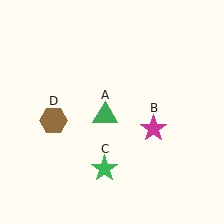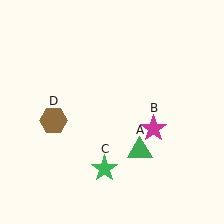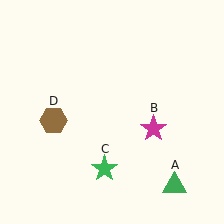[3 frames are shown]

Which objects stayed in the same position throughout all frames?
Magenta star (object B) and green star (object C) and brown hexagon (object D) remained stationary.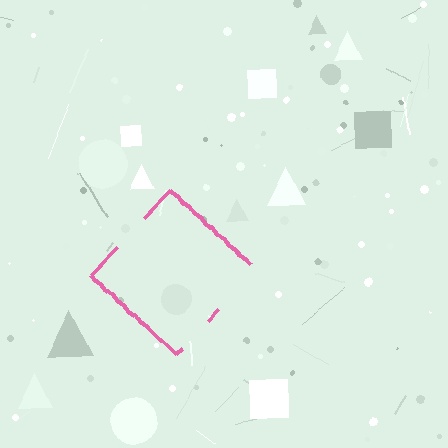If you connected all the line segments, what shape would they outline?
They would outline a diamond.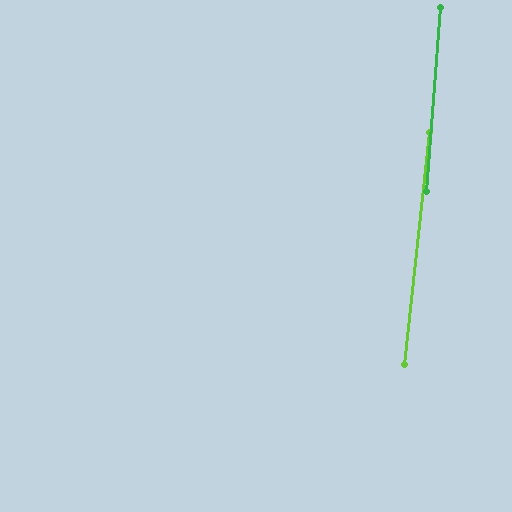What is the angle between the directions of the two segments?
Approximately 2 degrees.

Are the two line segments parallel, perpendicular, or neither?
Parallel — their directions differ by only 1.6°.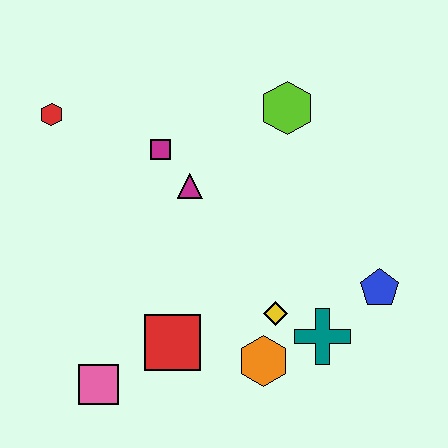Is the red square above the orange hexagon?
Yes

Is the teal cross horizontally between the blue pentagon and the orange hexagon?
Yes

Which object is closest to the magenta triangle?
The magenta square is closest to the magenta triangle.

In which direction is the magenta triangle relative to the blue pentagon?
The magenta triangle is to the left of the blue pentagon.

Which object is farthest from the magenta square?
The blue pentagon is farthest from the magenta square.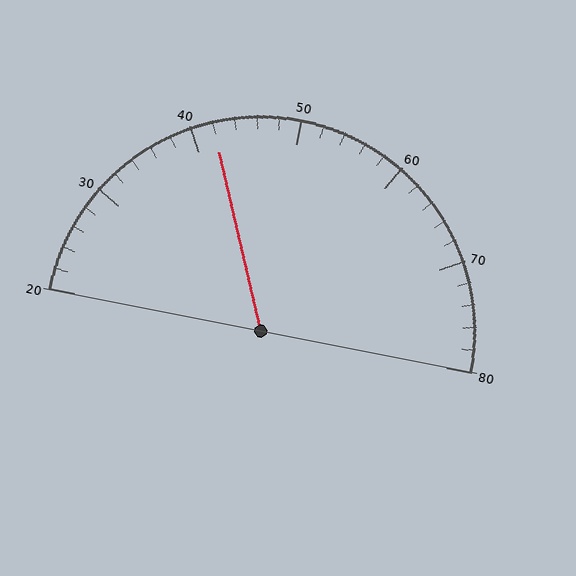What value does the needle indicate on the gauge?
The needle indicates approximately 42.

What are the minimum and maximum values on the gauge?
The gauge ranges from 20 to 80.